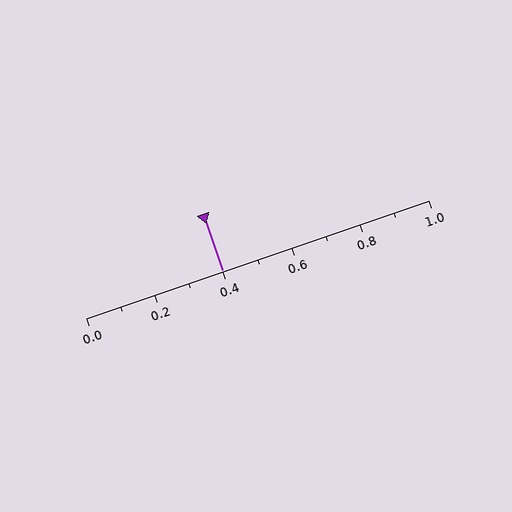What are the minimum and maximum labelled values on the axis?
The axis runs from 0.0 to 1.0.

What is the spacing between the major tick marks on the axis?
The major ticks are spaced 0.2 apart.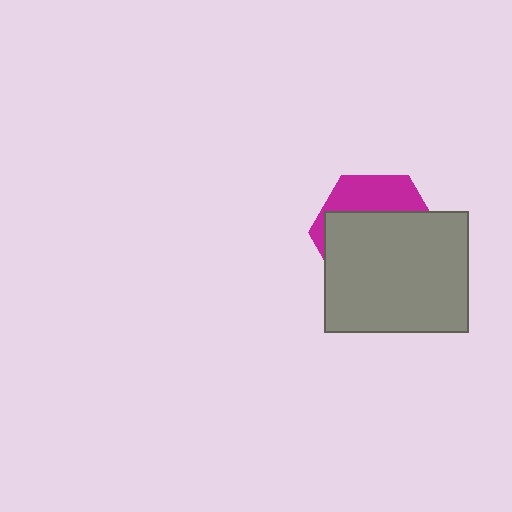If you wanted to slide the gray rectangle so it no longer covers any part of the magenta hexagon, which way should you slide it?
Slide it down — that is the most direct way to separate the two shapes.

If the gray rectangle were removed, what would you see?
You would see the complete magenta hexagon.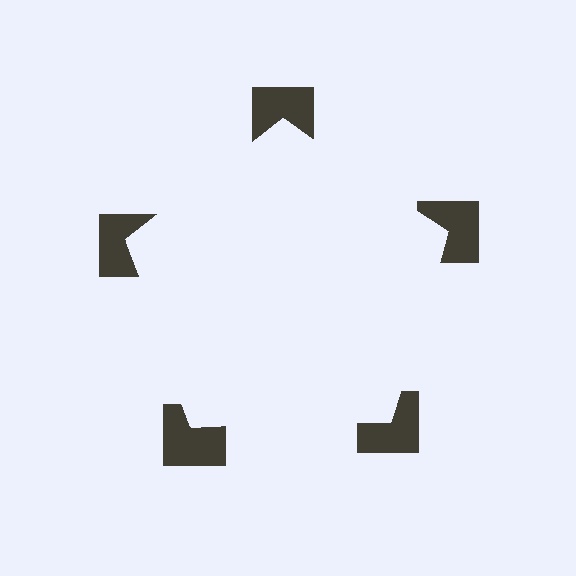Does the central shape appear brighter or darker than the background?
It typically appears slightly brighter than the background, even though no actual brightness change is drawn.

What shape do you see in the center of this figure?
An illusory pentagon — its edges are inferred from the aligned wedge cuts in the notched squares, not physically drawn.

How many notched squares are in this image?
There are 5 — one at each vertex of the illusory pentagon.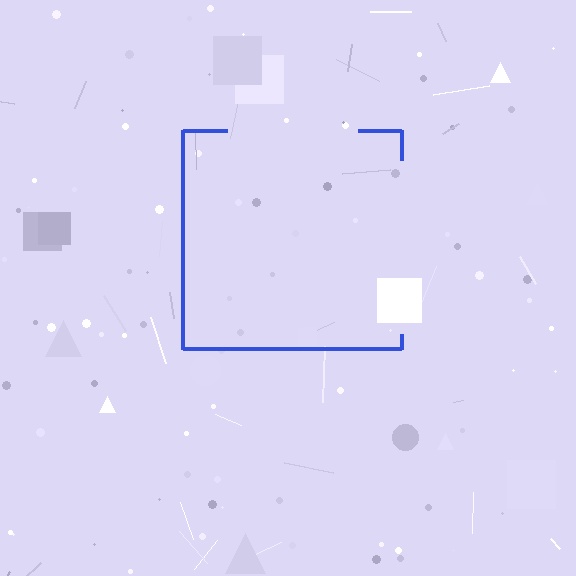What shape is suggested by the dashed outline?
The dashed outline suggests a square.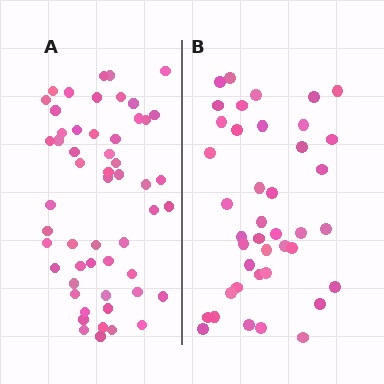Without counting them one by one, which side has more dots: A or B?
Region A (the left region) has more dots.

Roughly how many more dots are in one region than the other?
Region A has approximately 15 more dots than region B.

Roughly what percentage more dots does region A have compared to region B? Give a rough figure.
About 30% more.